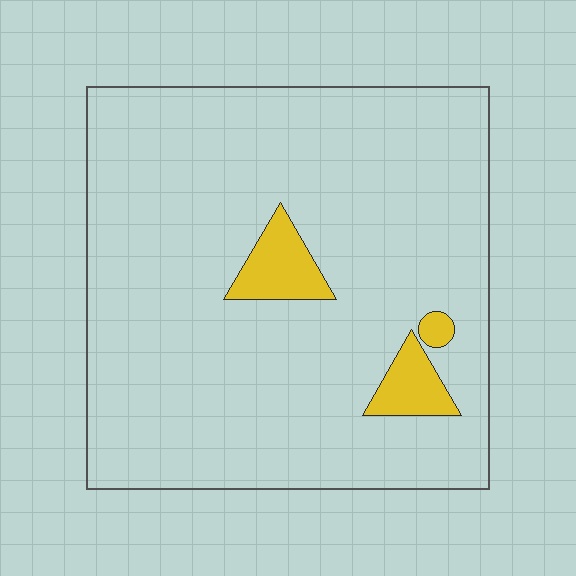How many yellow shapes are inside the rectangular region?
3.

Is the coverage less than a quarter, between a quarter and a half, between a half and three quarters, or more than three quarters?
Less than a quarter.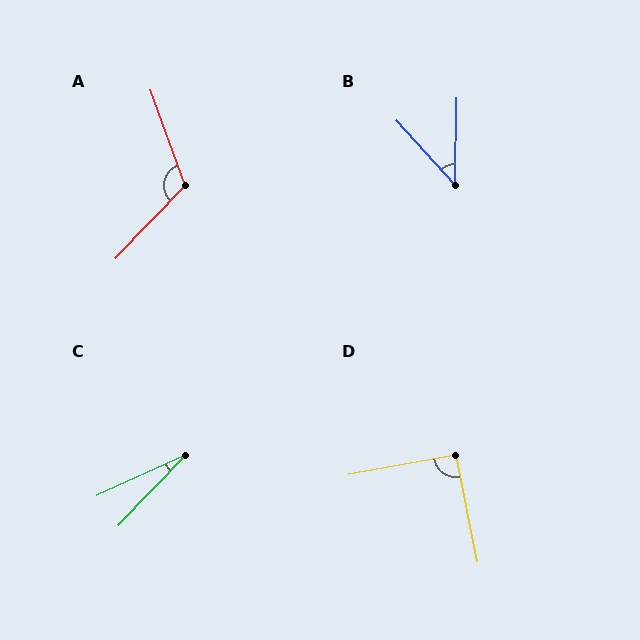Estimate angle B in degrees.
Approximately 43 degrees.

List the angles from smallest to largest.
C (22°), B (43°), D (91°), A (116°).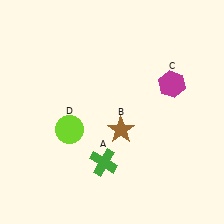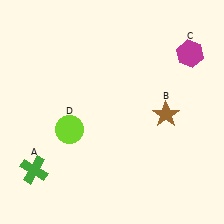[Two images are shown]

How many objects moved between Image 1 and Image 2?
3 objects moved between the two images.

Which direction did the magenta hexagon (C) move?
The magenta hexagon (C) moved up.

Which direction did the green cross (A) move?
The green cross (A) moved left.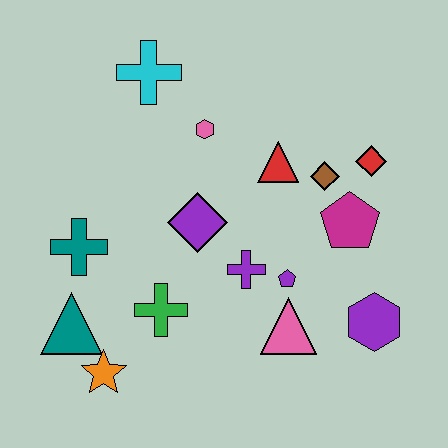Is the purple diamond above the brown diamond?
No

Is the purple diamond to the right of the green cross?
Yes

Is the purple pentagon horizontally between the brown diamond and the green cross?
Yes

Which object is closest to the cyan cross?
The pink hexagon is closest to the cyan cross.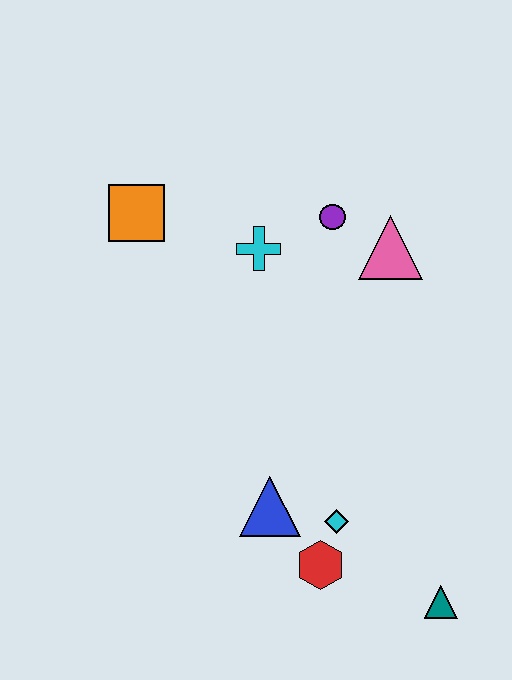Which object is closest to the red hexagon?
The cyan diamond is closest to the red hexagon.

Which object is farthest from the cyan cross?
The teal triangle is farthest from the cyan cross.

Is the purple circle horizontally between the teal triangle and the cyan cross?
Yes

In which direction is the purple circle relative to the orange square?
The purple circle is to the right of the orange square.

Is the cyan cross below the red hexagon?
No